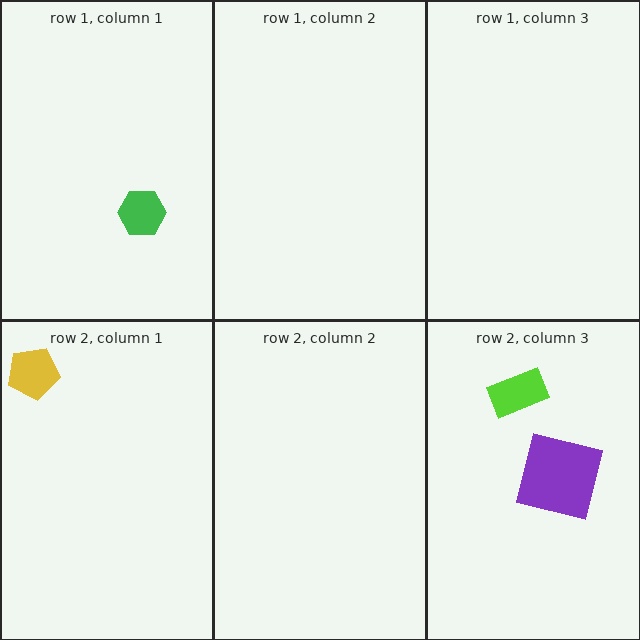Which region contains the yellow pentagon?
The row 2, column 1 region.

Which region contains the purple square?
The row 2, column 3 region.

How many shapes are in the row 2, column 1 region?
1.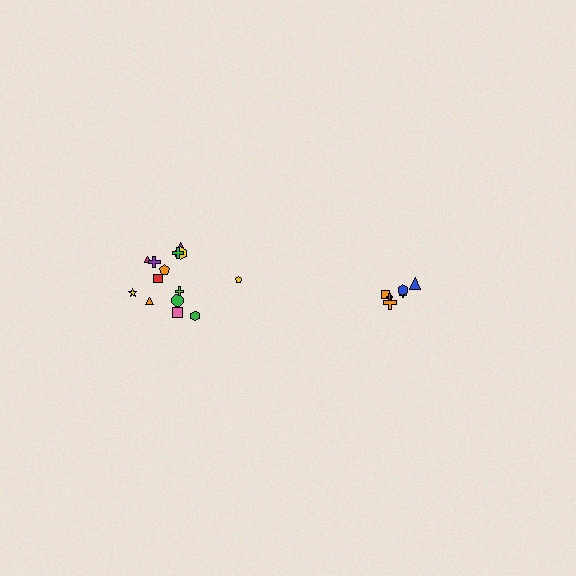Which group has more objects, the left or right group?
The left group.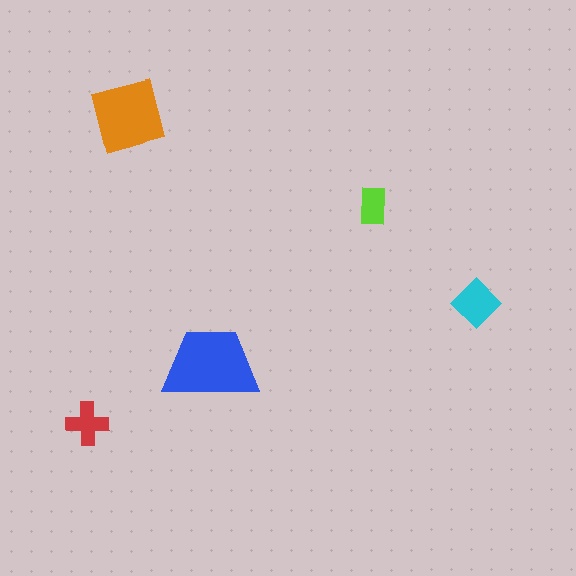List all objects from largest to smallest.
The blue trapezoid, the orange square, the cyan diamond, the red cross, the lime rectangle.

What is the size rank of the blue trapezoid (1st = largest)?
1st.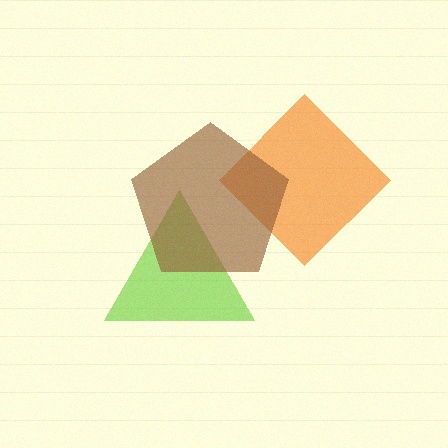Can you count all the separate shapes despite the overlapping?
Yes, there are 3 separate shapes.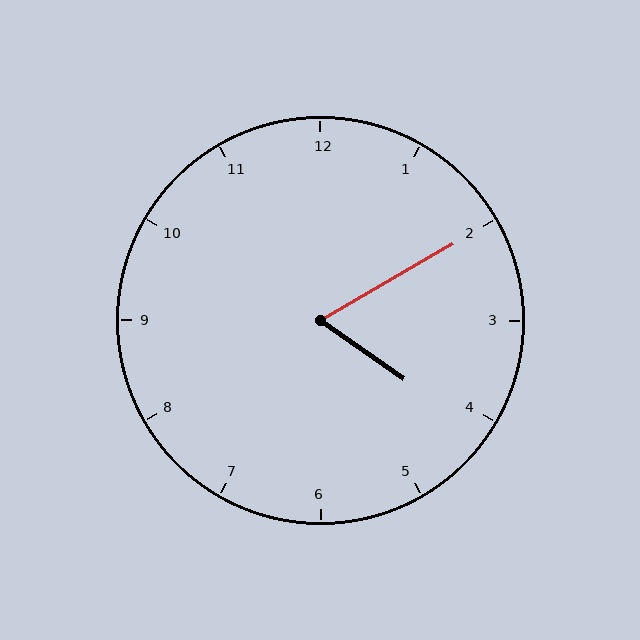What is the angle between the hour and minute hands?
Approximately 65 degrees.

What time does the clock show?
4:10.